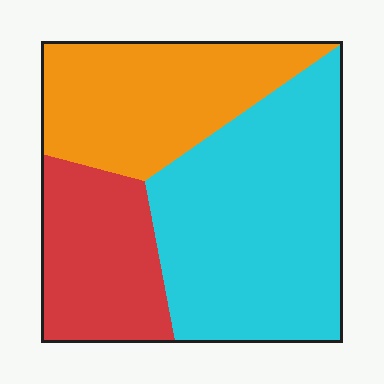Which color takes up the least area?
Red, at roughly 25%.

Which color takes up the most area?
Cyan, at roughly 45%.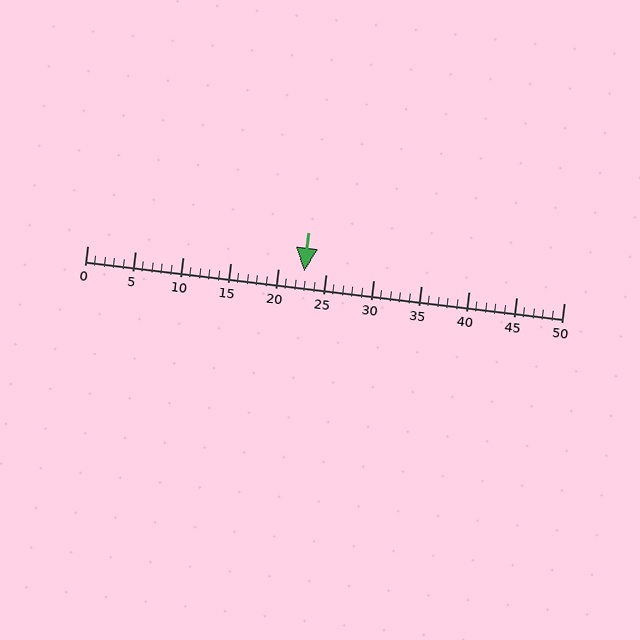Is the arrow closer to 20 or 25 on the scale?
The arrow is closer to 25.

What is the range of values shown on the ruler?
The ruler shows values from 0 to 50.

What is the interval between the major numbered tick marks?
The major tick marks are spaced 5 units apart.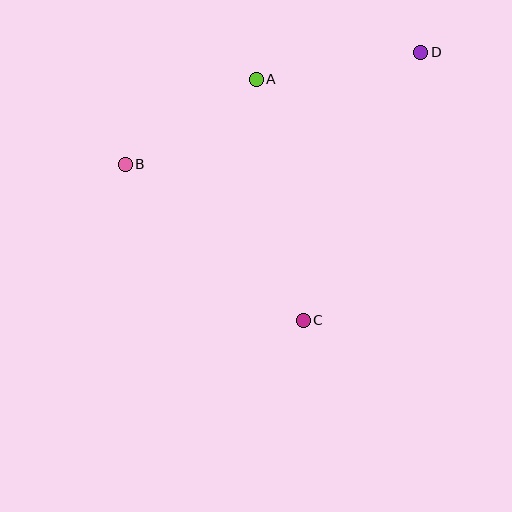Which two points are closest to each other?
Points A and B are closest to each other.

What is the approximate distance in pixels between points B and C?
The distance between B and C is approximately 237 pixels.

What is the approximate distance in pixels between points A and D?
The distance between A and D is approximately 167 pixels.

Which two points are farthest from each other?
Points B and D are farthest from each other.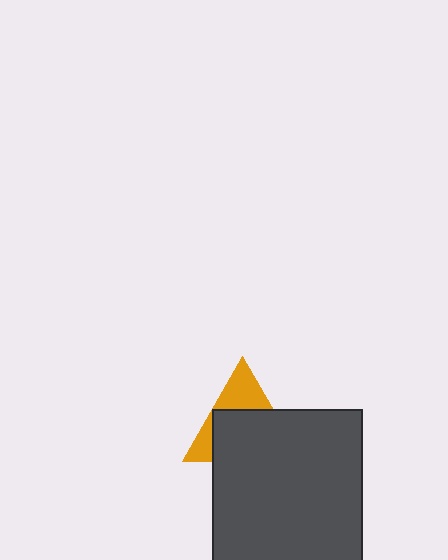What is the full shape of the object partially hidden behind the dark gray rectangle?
The partially hidden object is an orange triangle.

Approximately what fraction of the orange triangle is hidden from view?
Roughly 62% of the orange triangle is hidden behind the dark gray rectangle.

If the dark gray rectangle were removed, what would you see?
You would see the complete orange triangle.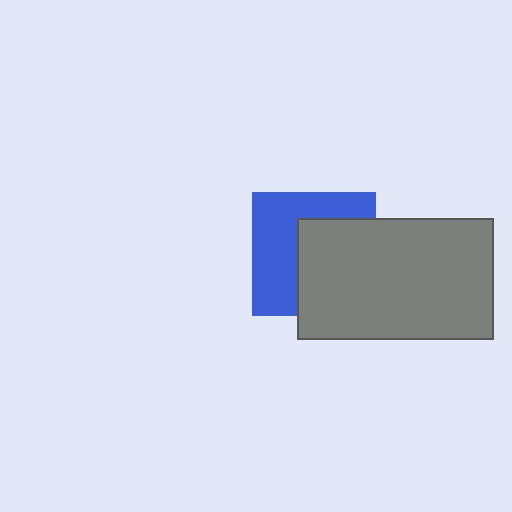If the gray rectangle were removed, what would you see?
You would see the complete blue square.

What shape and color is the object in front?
The object in front is a gray rectangle.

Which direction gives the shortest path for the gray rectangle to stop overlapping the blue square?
Moving right gives the shortest separation.